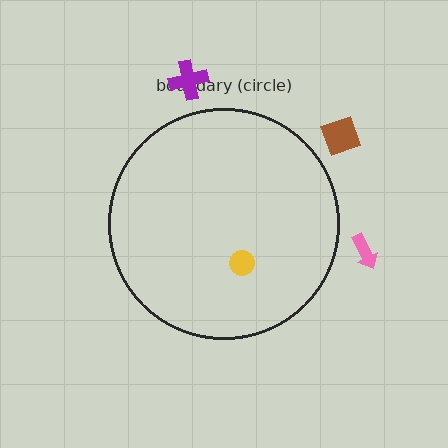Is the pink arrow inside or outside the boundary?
Outside.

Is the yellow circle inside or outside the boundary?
Inside.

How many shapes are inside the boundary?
1 inside, 3 outside.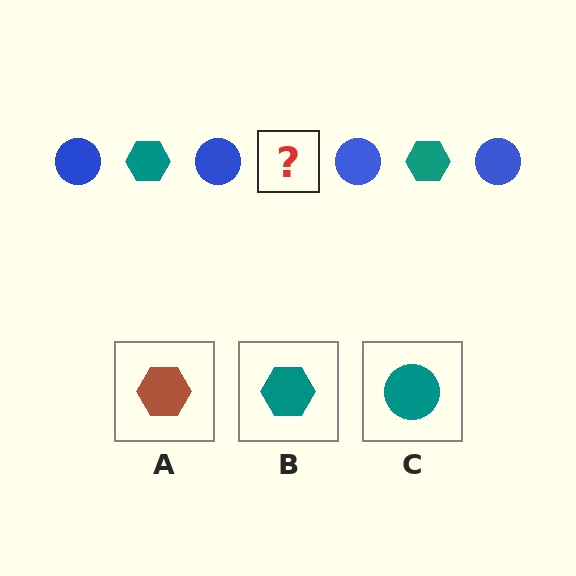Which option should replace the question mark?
Option B.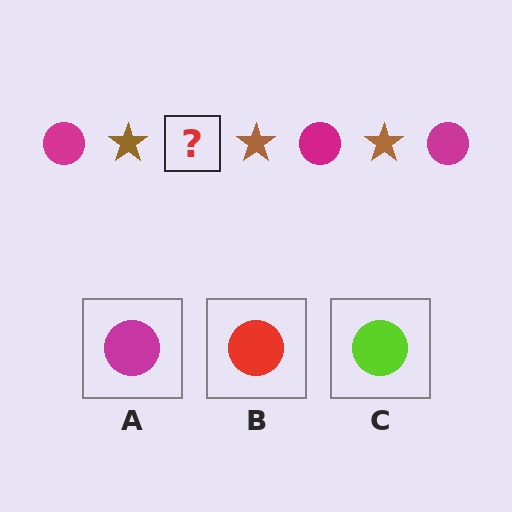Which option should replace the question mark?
Option A.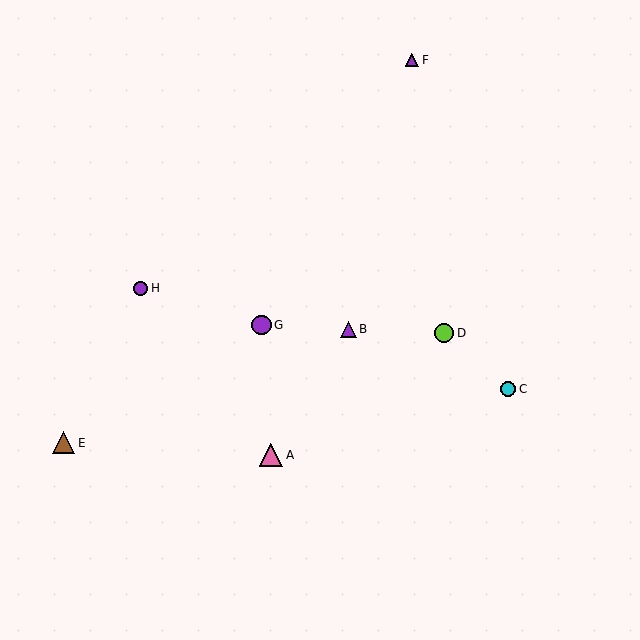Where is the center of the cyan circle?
The center of the cyan circle is at (508, 389).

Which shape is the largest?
The pink triangle (labeled A) is the largest.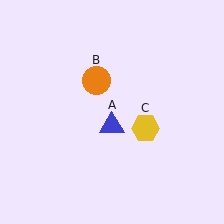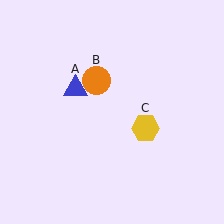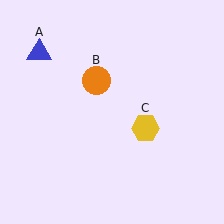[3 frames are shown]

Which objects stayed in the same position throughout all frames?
Orange circle (object B) and yellow hexagon (object C) remained stationary.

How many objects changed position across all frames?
1 object changed position: blue triangle (object A).